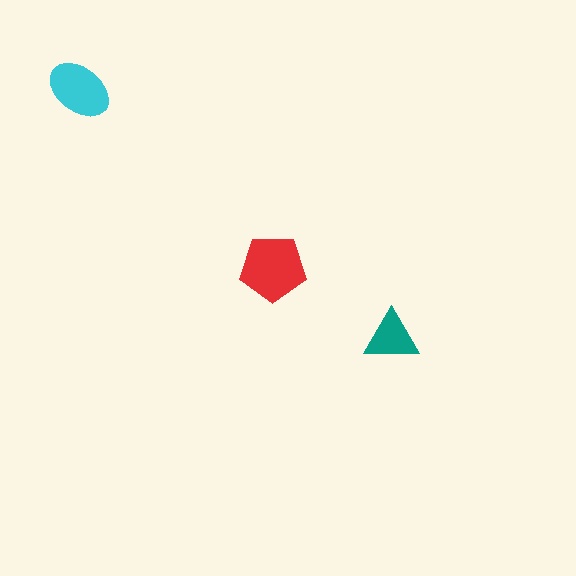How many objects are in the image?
There are 3 objects in the image.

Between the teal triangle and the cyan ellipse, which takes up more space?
The cyan ellipse.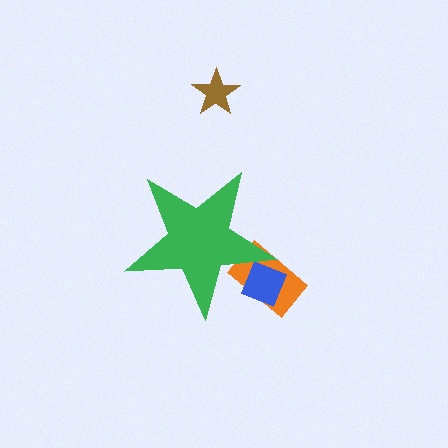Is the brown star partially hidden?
No, the brown star is fully visible.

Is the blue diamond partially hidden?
Yes, the blue diamond is partially hidden behind the green star.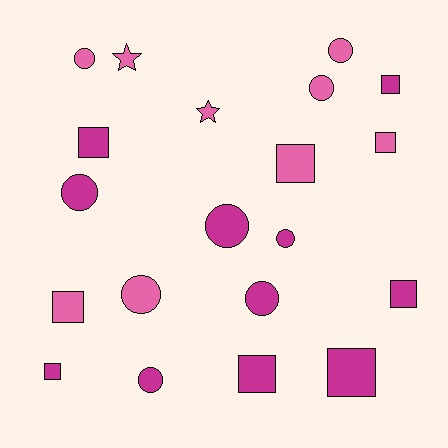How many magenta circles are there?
There are 5 magenta circles.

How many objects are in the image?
There are 20 objects.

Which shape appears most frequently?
Circle, with 9 objects.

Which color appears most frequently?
Magenta, with 11 objects.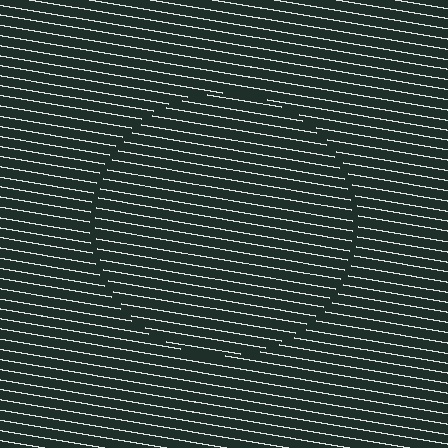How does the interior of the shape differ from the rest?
The interior of the shape contains the same grating, shifted by half a period — the contour is defined by the phase discontinuity where line-ends from the inner and outer gratings abut.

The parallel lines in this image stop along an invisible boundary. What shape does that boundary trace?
An illusory circle. The interior of the shape contains the same grating, shifted by half a period — the contour is defined by the phase discontinuity where line-ends from the inner and outer gratings abut.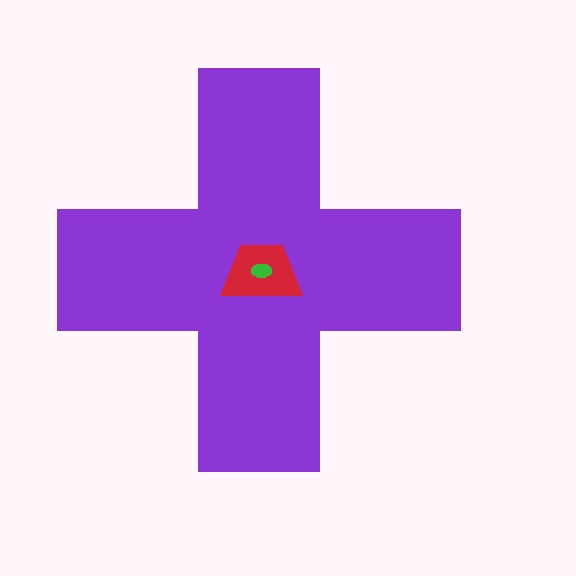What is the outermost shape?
The purple cross.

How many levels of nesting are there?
3.